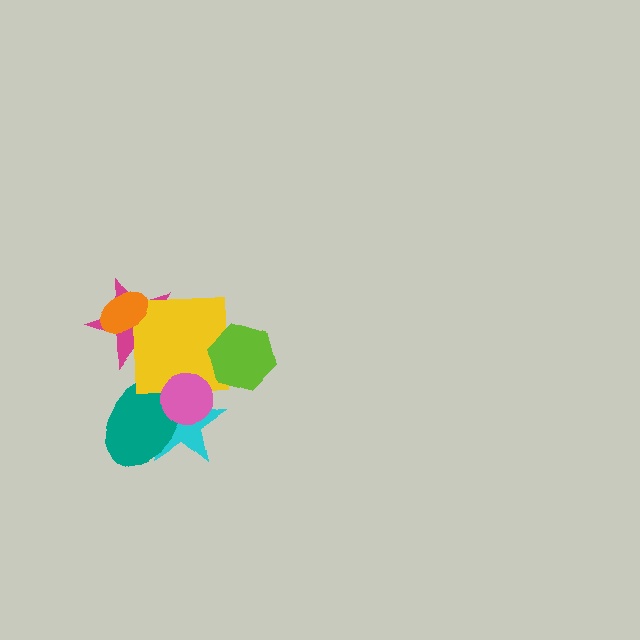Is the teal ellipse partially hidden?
Yes, it is partially covered by another shape.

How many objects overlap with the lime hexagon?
1 object overlaps with the lime hexagon.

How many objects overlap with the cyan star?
3 objects overlap with the cyan star.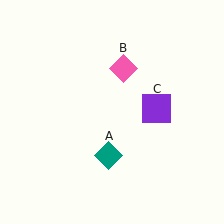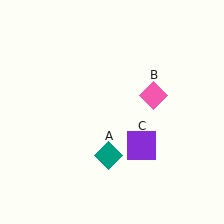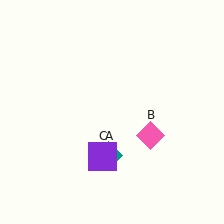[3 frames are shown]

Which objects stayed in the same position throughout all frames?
Teal diamond (object A) remained stationary.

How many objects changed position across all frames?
2 objects changed position: pink diamond (object B), purple square (object C).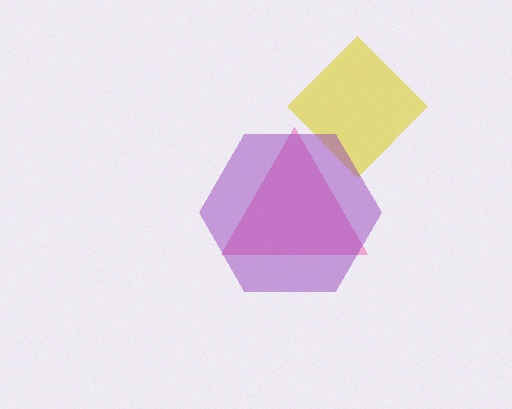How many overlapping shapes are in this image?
There are 3 overlapping shapes in the image.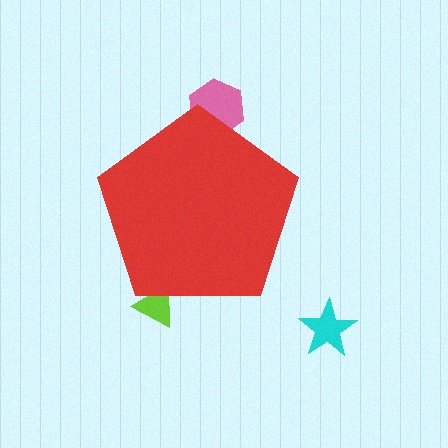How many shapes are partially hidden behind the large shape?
2 shapes are partially hidden.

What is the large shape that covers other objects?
A red pentagon.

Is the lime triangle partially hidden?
Yes, the lime triangle is partially hidden behind the red pentagon.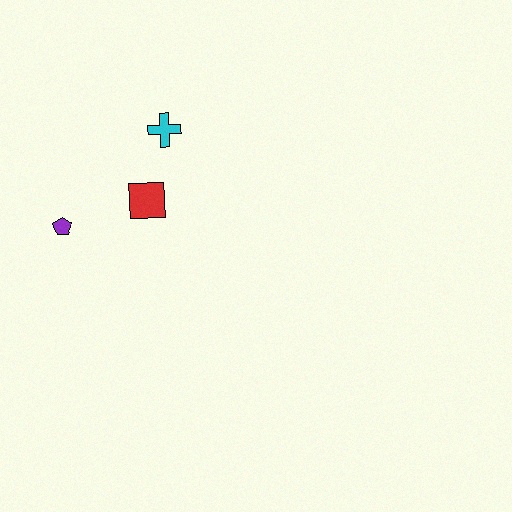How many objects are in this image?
There are 3 objects.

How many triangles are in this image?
There are no triangles.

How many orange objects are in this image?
There are no orange objects.